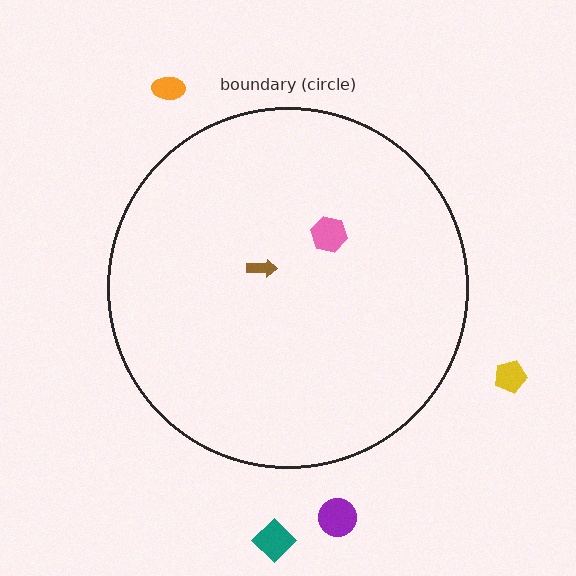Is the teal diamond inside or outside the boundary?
Outside.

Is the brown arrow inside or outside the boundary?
Inside.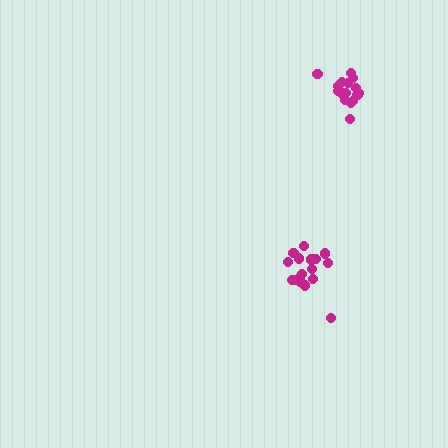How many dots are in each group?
Group 1: 17 dots, Group 2: 16 dots (33 total).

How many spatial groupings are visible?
There are 2 spatial groupings.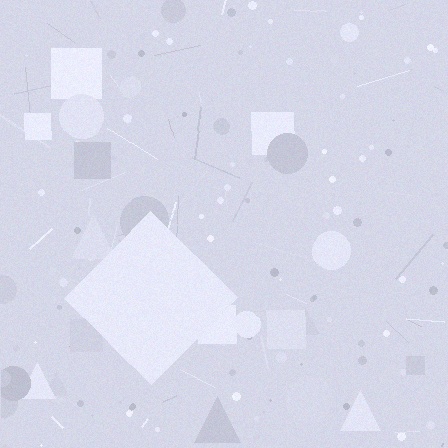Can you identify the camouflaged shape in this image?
The camouflaged shape is a diamond.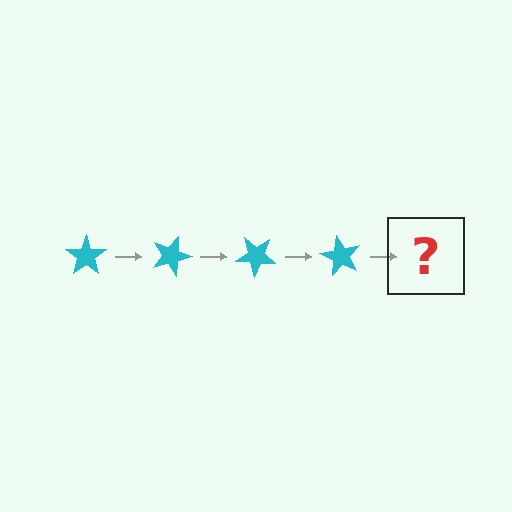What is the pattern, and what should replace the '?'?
The pattern is that the star rotates 20 degrees each step. The '?' should be a cyan star rotated 80 degrees.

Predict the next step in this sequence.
The next step is a cyan star rotated 80 degrees.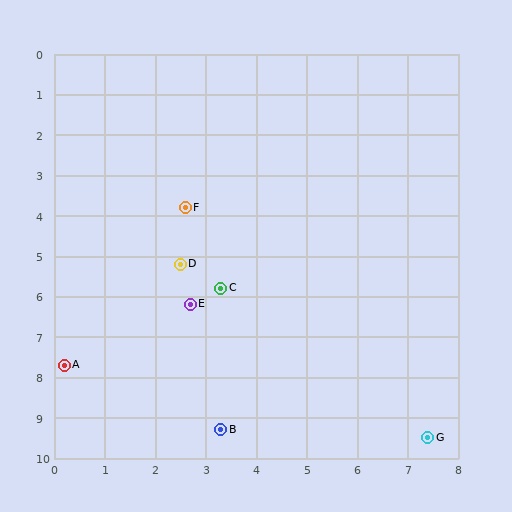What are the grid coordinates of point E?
Point E is at approximately (2.7, 6.2).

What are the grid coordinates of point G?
Point G is at approximately (7.4, 9.5).